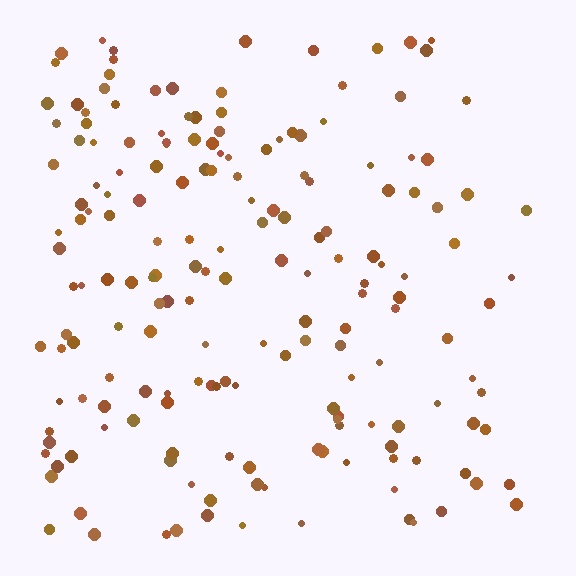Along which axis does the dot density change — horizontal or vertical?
Horizontal.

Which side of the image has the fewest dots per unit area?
The right.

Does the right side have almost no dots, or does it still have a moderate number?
Still a moderate number, just noticeably fewer than the left.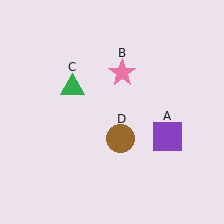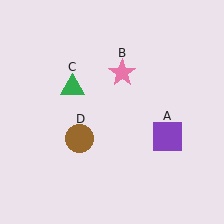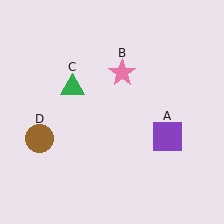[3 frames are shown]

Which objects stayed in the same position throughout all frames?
Purple square (object A) and pink star (object B) and green triangle (object C) remained stationary.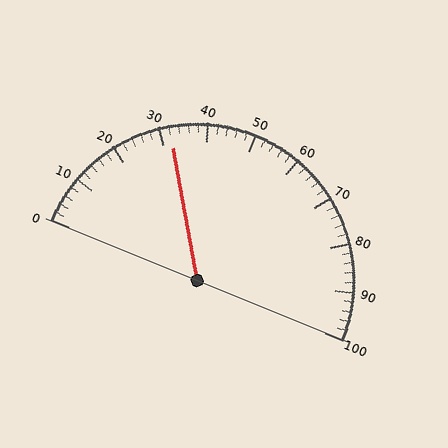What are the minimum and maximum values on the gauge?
The gauge ranges from 0 to 100.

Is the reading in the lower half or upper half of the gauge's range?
The reading is in the lower half of the range (0 to 100).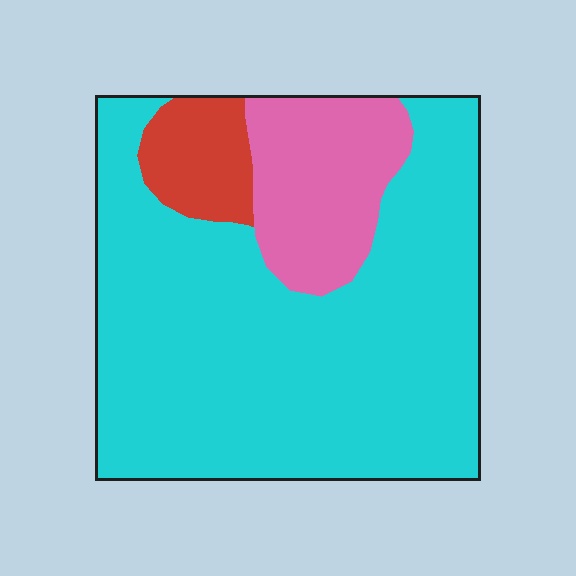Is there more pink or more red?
Pink.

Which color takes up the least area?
Red, at roughly 10%.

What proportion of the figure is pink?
Pink takes up about one sixth (1/6) of the figure.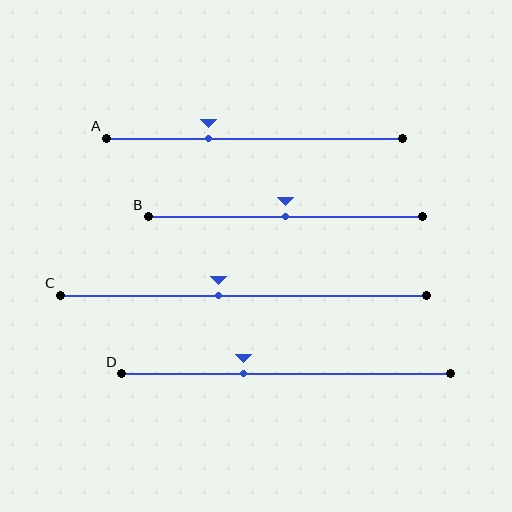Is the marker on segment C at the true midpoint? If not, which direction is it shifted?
No, the marker on segment C is shifted to the left by about 7% of the segment length.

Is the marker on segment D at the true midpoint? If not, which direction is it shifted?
No, the marker on segment D is shifted to the left by about 13% of the segment length.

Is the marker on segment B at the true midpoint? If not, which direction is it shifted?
Yes, the marker on segment B is at the true midpoint.